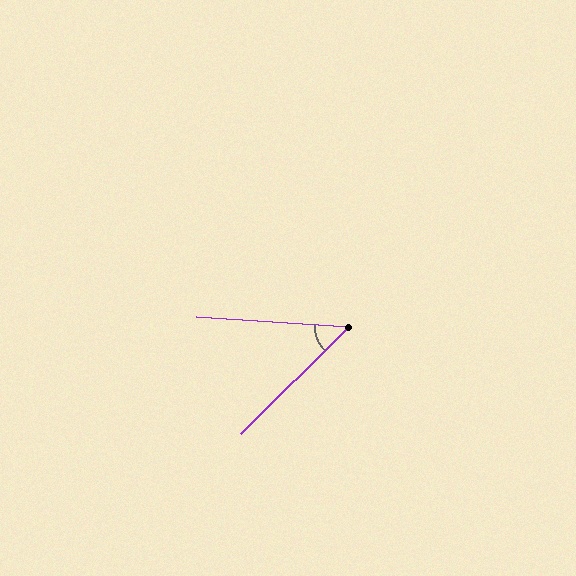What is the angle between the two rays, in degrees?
Approximately 48 degrees.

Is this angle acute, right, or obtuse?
It is acute.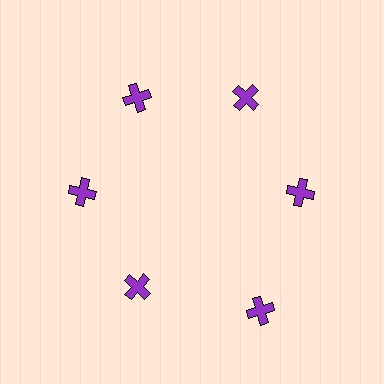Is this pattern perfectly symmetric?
No. The 6 purple crosses are arranged in a ring, but one element near the 5 o'clock position is pushed outward from the center, breaking the 6-fold rotational symmetry.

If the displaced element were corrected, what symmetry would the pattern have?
It would have 6-fold rotational symmetry — the pattern would map onto itself every 60 degrees.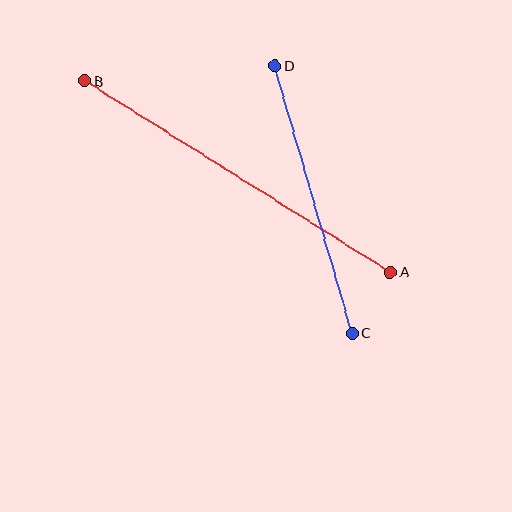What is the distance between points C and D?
The distance is approximately 279 pixels.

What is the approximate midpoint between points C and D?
The midpoint is at approximately (314, 199) pixels.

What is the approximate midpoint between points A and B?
The midpoint is at approximately (238, 177) pixels.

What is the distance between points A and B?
The distance is approximately 360 pixels.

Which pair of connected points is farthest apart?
Points A and B are farthest apart.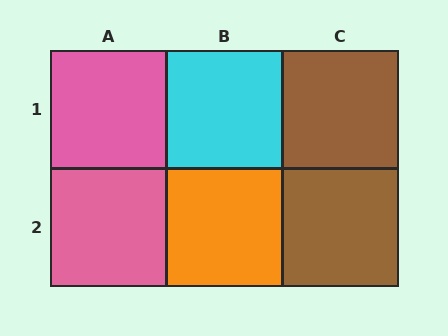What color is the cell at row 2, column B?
Orange.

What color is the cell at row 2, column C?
Brown.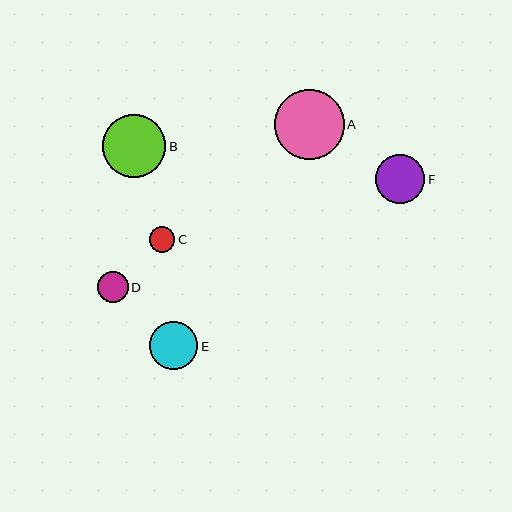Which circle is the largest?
Circle A is the largest with a size of approximately 70 pixels.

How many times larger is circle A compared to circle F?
Circle A is approximately 1.4 times the size of circle F.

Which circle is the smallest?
Circle C is the smallest with a size of approximately 26 pixels.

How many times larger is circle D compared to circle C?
Circle D is approximately 1.2 times the size of circle C.